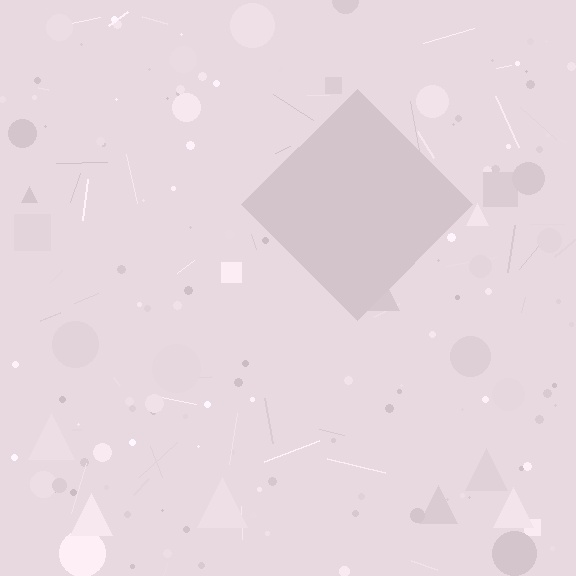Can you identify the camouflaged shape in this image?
The camouflaged shape is a diamond.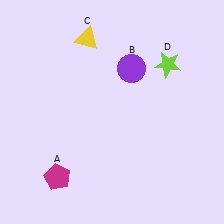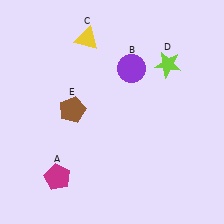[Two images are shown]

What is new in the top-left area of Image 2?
A brown pentagon (E) was added in the top-left area of Image 2.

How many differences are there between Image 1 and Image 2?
There is 1 difference between the two images.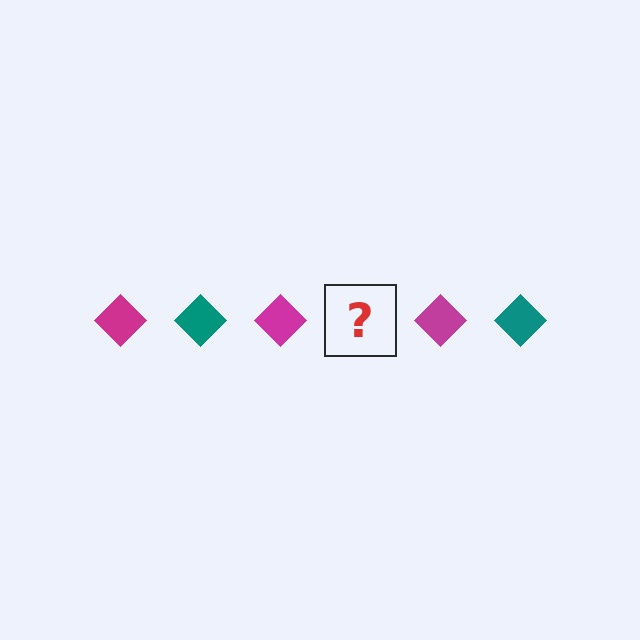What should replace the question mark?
The question mark should be replaced with a teal diamond.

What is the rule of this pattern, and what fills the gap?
The rule is that the pattern cycles through magenta, teal diamonds. The gap should be filled with a teal diamond.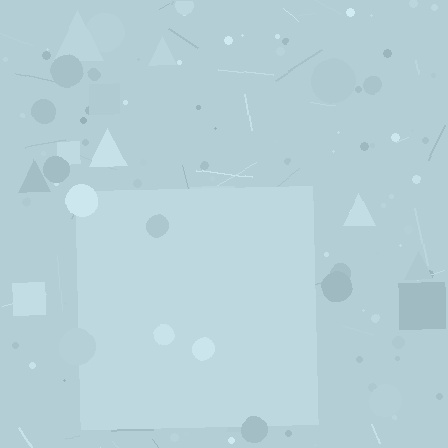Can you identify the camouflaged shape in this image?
The camouflaged shape is a square.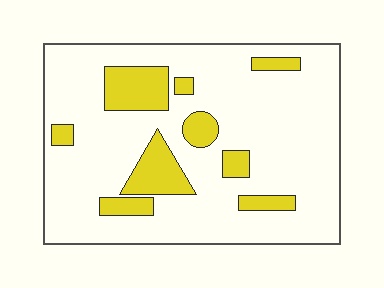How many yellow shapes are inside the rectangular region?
9.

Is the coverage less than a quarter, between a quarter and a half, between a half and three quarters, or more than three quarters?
Less than a quarter.